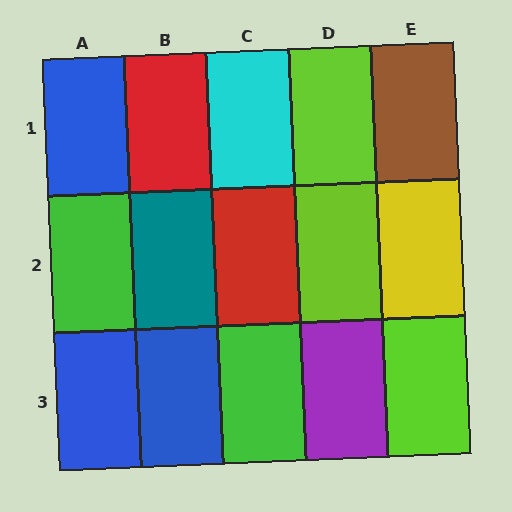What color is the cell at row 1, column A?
Blue.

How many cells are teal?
1 cell is teal.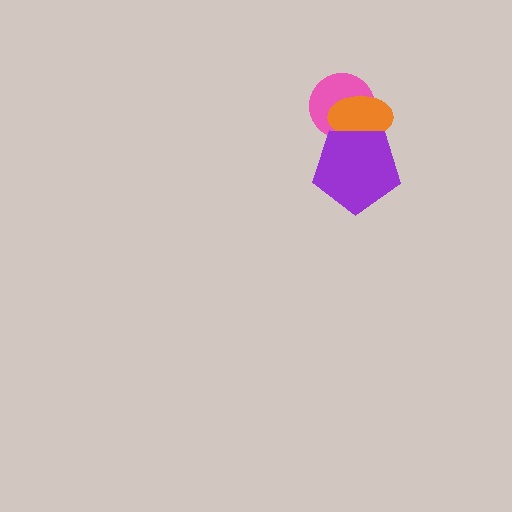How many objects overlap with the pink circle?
2 objects overlap with the pink circle.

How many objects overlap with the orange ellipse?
2 objects overlap with the orange ellipse.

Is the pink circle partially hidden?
Yes, it is partially covered by another shape.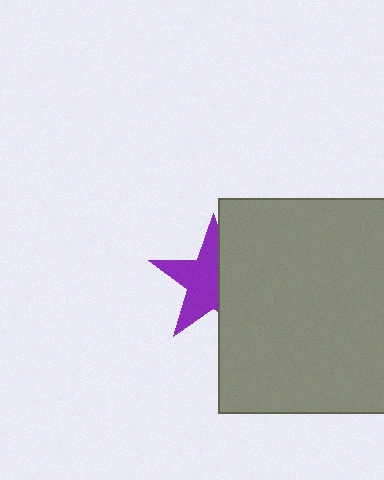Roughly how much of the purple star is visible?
About half of it is visible (roughly 57%).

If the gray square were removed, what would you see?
You would see the complete purple star.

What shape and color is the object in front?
The object in front is a gray square.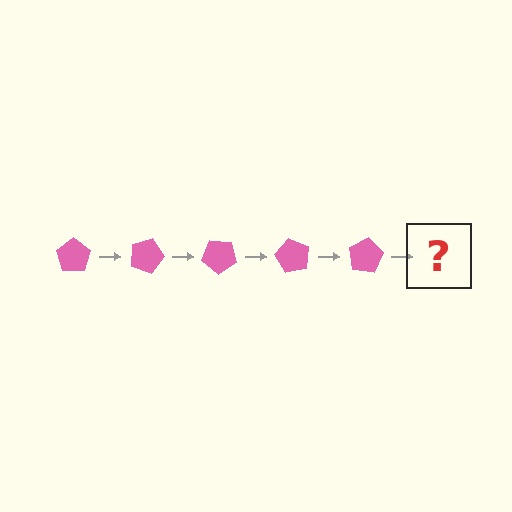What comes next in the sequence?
The next element should be a pink pentagon rotated 100 degrees.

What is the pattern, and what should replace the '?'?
The pattern is that the pentagon rotates 20 degrees each step. The '?' should be a pink pentagon rotated 100 degrees.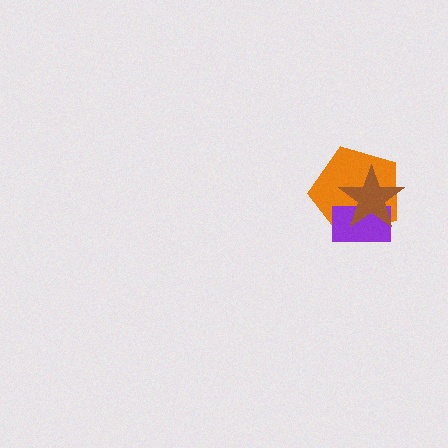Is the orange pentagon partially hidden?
Yes, it is partially covered by another shape.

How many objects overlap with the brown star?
2 objects overlap with the brown star.